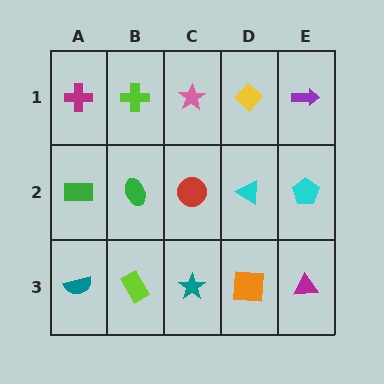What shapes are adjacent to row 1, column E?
A cyan pentagon (row 2, column E), a yellow diamond (row 1, column D).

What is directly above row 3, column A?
A green rectangle.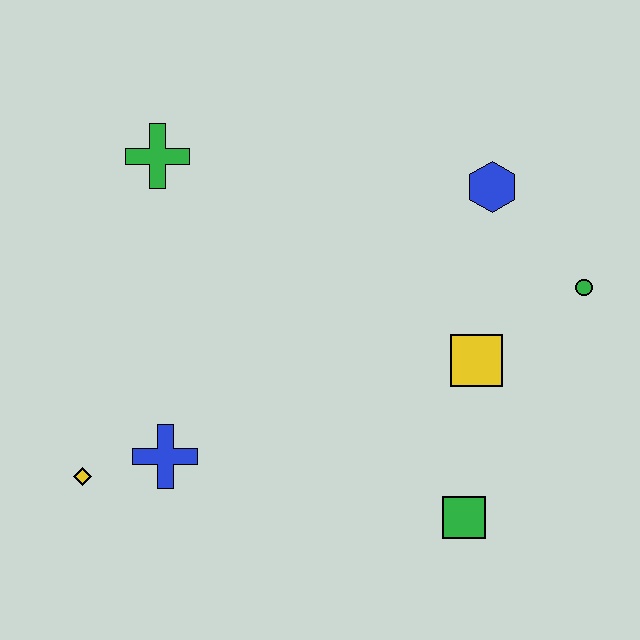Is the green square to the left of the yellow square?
Yes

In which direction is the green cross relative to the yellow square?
The green cross is to the left of the yellow square.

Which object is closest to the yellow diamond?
The blue cross is closest to the yellow diamond.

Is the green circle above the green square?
Yes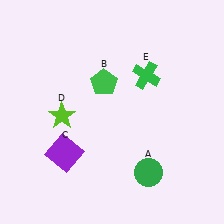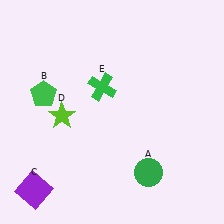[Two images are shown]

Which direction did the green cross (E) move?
The green cross (E) moved left.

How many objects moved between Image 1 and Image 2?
3 objects moved between the two images.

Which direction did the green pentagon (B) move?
The green pentagon (B) moved left.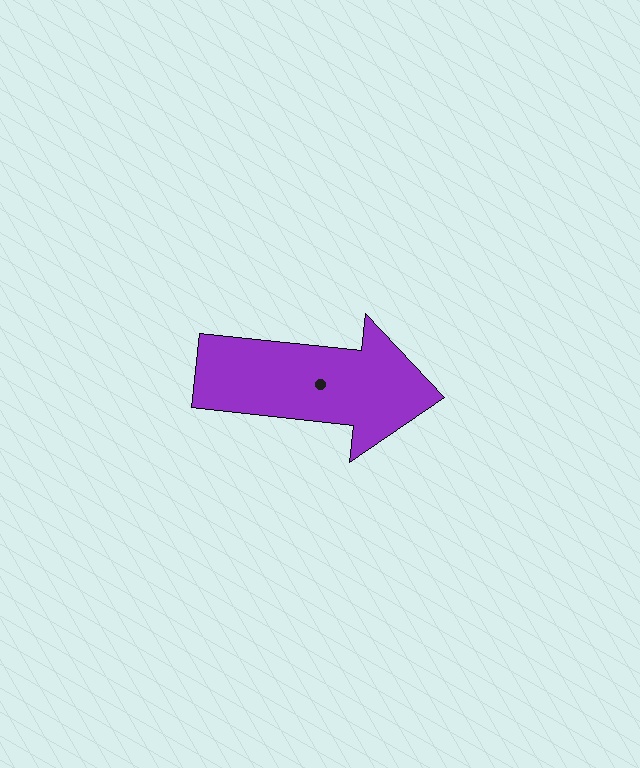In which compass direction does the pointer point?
East.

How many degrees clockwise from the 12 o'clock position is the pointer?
Approximately 96 degrees.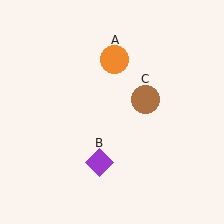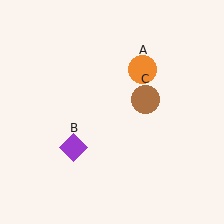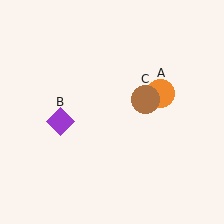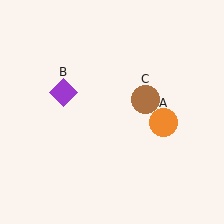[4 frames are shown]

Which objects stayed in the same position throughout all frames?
Brown circle (object C) remained stationary.